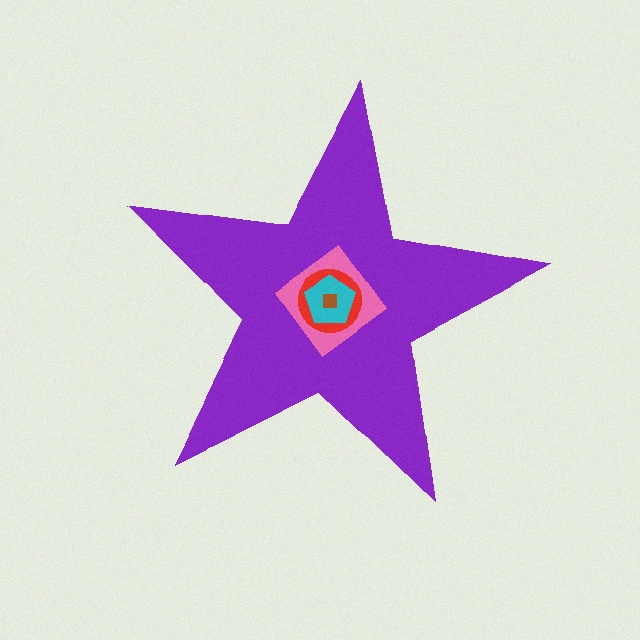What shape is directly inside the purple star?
The pink diamond.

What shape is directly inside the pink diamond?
The red circle.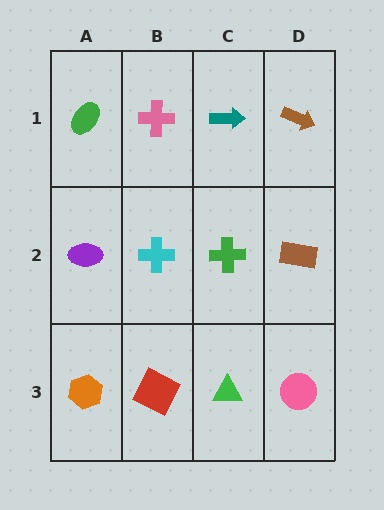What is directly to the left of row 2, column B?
A purple ellipse.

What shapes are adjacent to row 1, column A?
A purple ellipse (row 2, column A), a pink cross (row 1, column B).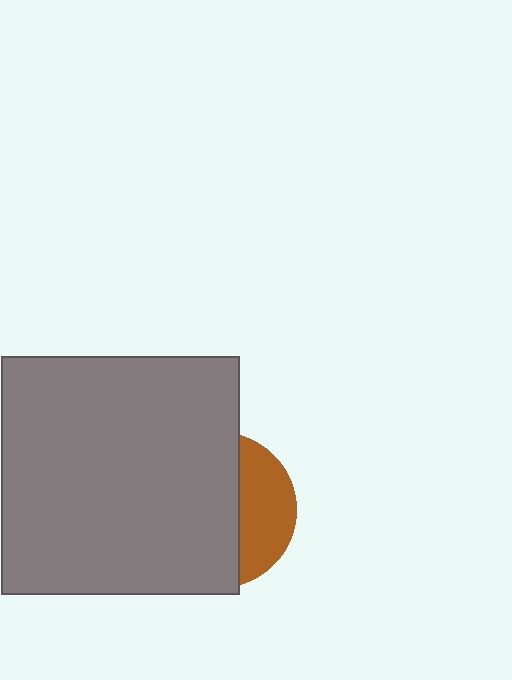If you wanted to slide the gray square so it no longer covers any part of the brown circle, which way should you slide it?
Slide it left — that is the most direct way to separate the two shapes.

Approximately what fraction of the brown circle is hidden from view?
Roughly 67% of the brown circle is hidden behind the gray square.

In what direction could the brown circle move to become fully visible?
The brown circle could move right. That would shift it out from behind the gray square entirely.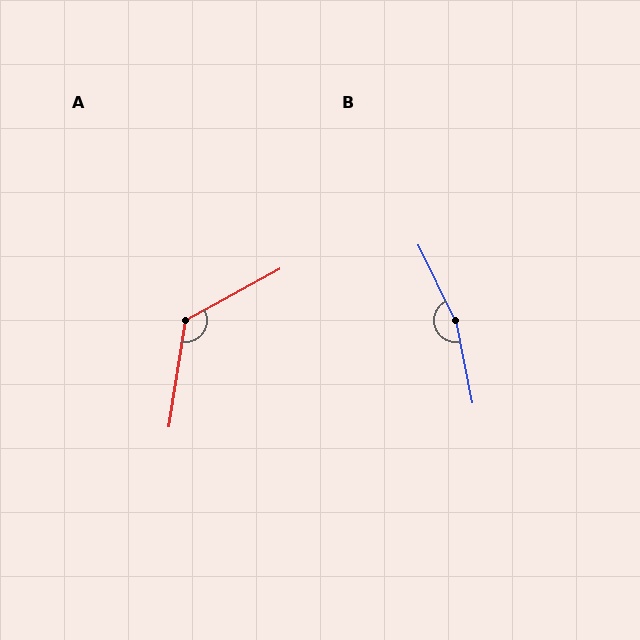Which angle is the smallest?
A, at approximately 127 degrees.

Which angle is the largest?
B, at approximately 166 degrees.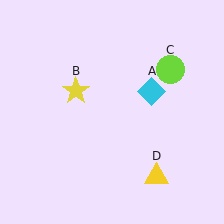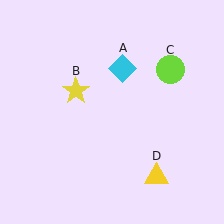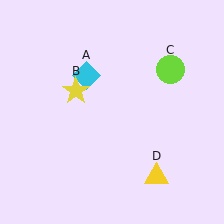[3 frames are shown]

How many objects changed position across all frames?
1 object changed position: cyan diamond (object A).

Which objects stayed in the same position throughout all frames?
Yellow star (object B) and lime circle (object C) and yellow triangle (object D) remained stationary.